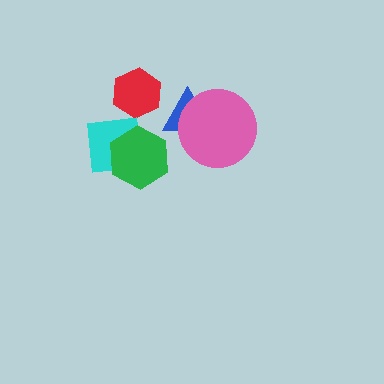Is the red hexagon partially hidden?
No, no other shape covers it.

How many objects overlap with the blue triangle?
1 object overlaps with the blue triangle.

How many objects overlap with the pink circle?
1 object overlaps with the pink circle.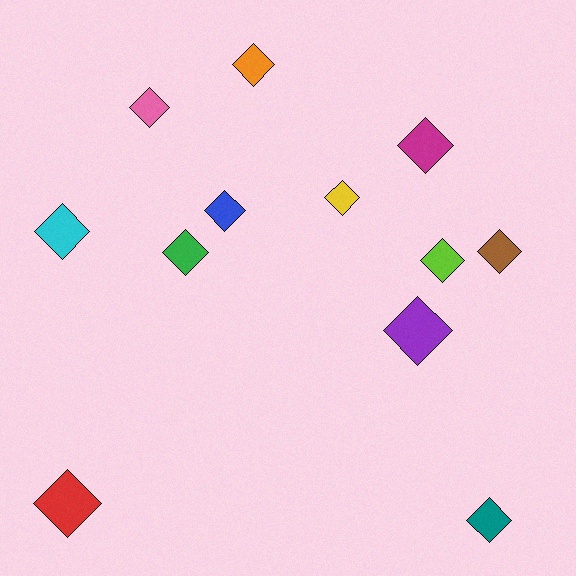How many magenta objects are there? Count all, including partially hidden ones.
There is 1 magenta object.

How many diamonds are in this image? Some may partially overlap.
There are 12 diamonds.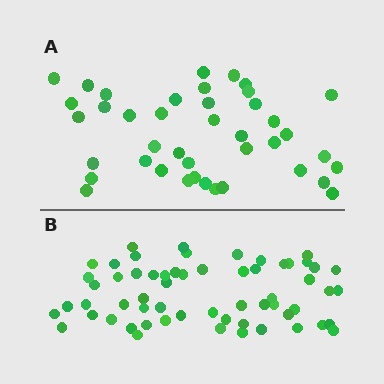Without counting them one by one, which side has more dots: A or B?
Region B (the bottom region) has more dots.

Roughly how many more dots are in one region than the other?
Region B has approximately 20 more dots than region A.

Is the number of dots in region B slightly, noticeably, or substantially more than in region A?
Region B has substantially more. The ratio is roughly 1.5 to 1.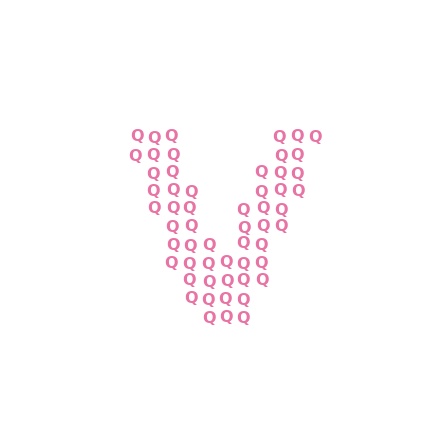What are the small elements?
The small elements are letter Q's.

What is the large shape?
The large shape is the letter V.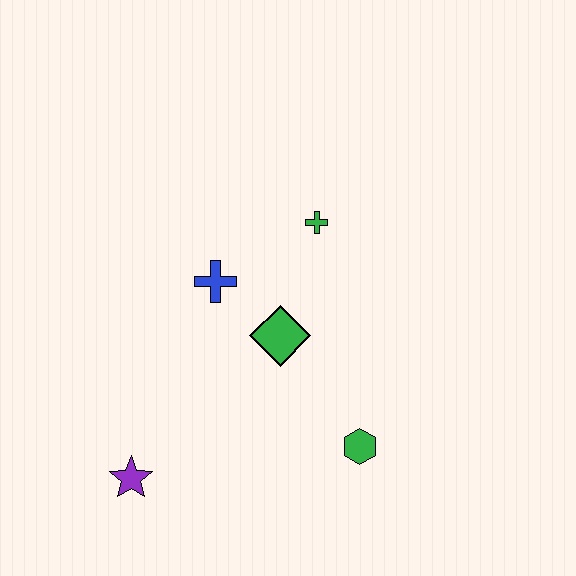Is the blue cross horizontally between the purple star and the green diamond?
Yes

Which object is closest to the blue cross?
The green diamond is closest to the blue cross.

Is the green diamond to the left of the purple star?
No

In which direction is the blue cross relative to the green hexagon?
The blue cross is above the green hexagon.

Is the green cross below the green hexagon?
No